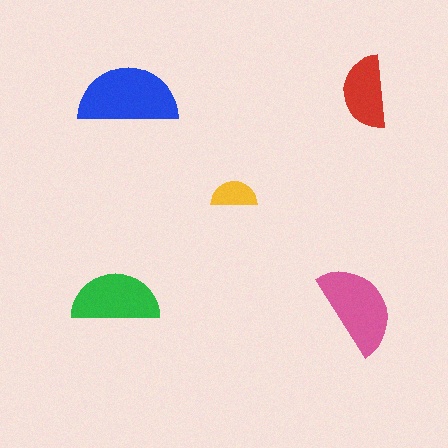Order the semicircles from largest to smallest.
the blue one, the pink one, the green one, the red one, the yellow one.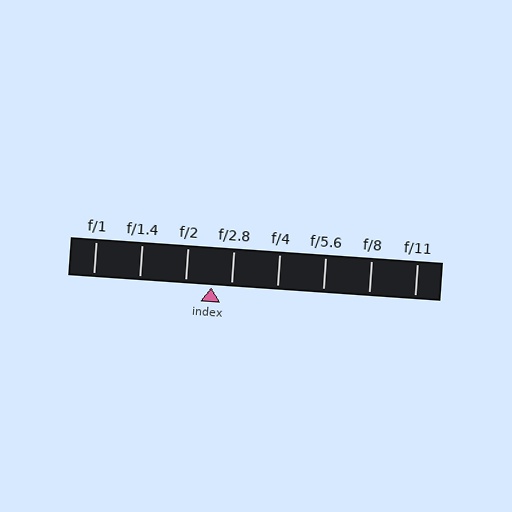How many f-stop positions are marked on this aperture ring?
There are 8 f-stop positions marked.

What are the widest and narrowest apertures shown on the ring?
The widest aperture shown is f/1 and the narrowest is f/11.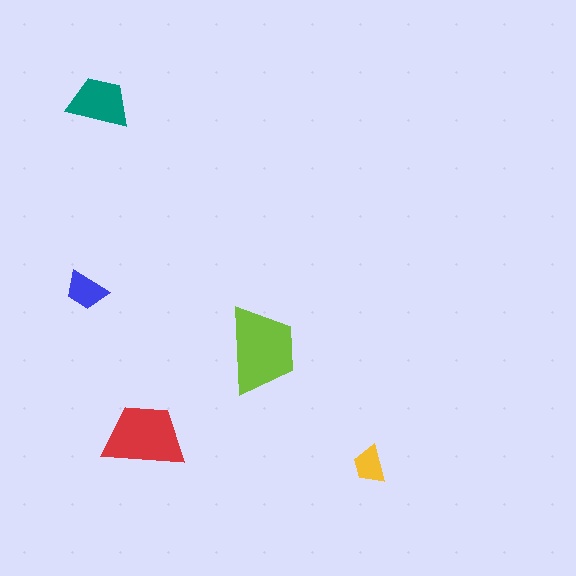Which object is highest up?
The teal trapezoid is topmost.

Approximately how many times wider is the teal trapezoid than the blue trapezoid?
About 1.5 times wider.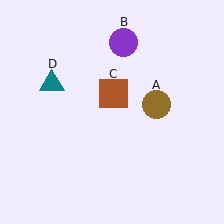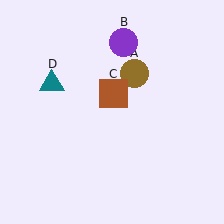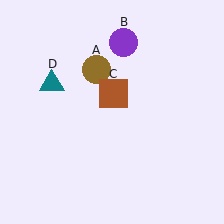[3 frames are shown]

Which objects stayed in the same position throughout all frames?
Purple circle (object B) and brown square (object C) and teal triangle (object D) remained stationary.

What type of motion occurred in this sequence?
The brown circle (object A) rotated counterclockwise around the center of the scene.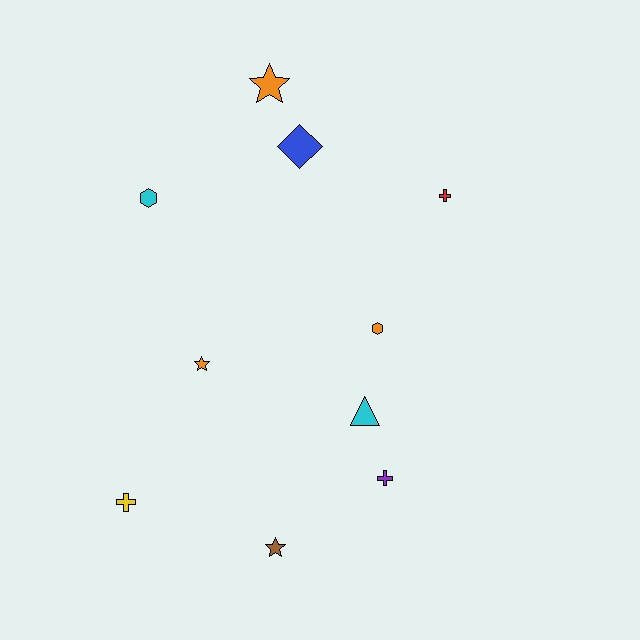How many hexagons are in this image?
There are 2 hexagons.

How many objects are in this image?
There are 10 objects.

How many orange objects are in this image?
There are 3 orange objects.